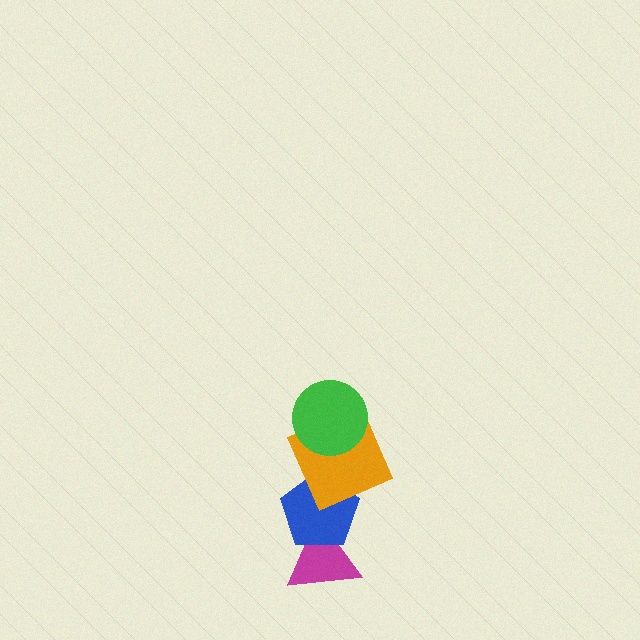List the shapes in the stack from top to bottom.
From top to bottom: the green circle, the orange square, the blue pentagon, the magenta triangle.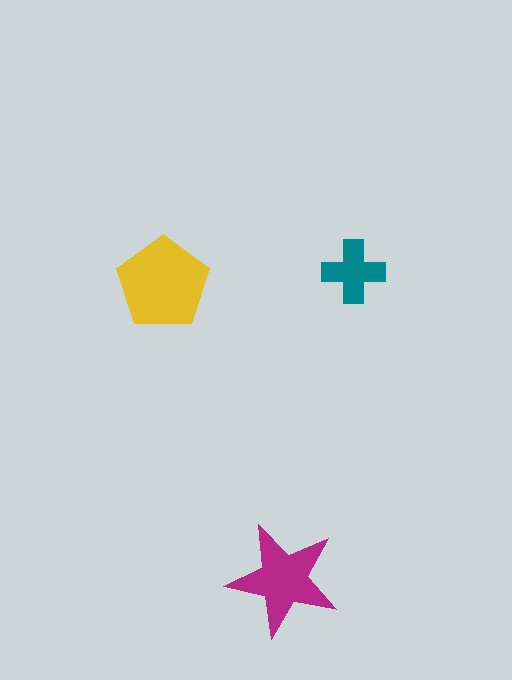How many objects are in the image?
There are 3 objects in the image.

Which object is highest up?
The teal cross is topmost.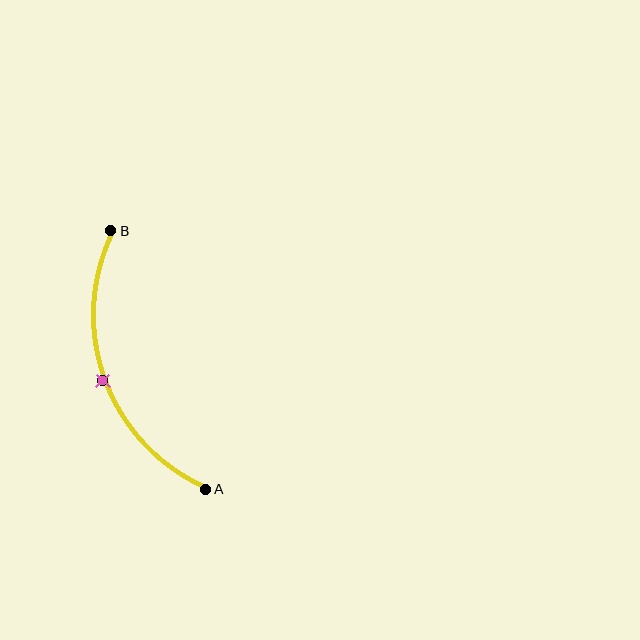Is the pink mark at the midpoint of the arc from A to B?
Yes. The pink mark lies on the arc at equal arc-length from both A and B — it is the arc midpoint.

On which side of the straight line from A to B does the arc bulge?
The arc bulges to the left of the straight line connecting A and B.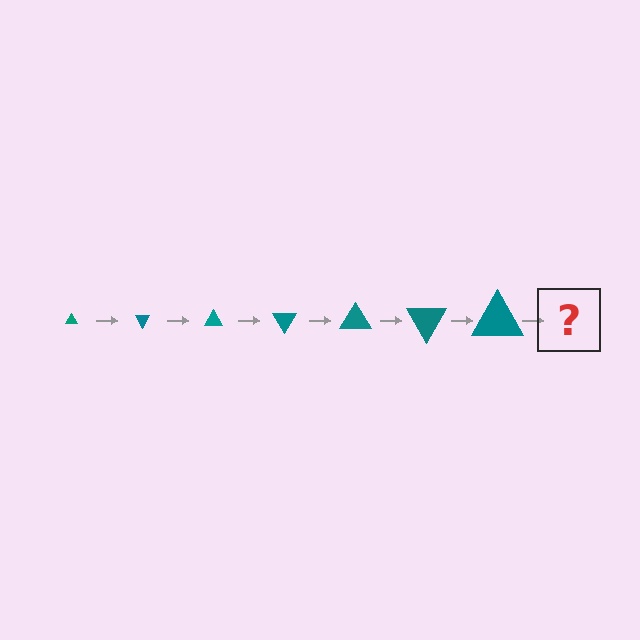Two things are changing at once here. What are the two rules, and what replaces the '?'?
The two rules are that the triangle grows larger each step and it rotates 60 degrees each step. The '?' should be a triangle, larger than the previous one and rotated 420 degrees from the start.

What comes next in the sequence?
The next element should be a triangle, larger than the previous one and rotated 420 degrees from the start.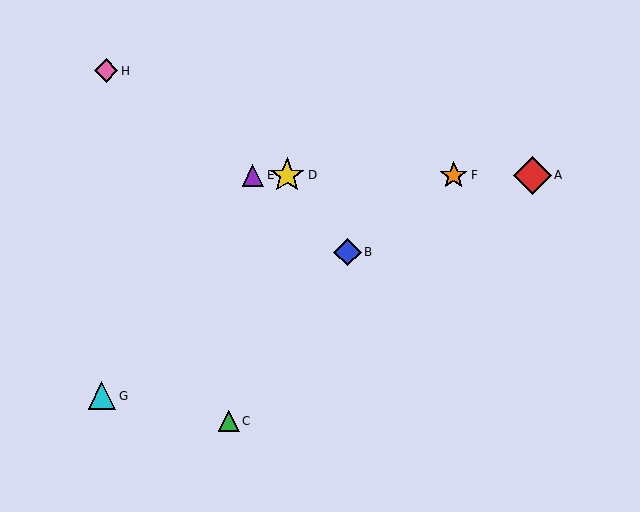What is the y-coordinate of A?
Object A is at y≈175.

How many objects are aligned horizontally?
4 objects (A, D, E, F) are aligned horizontally.